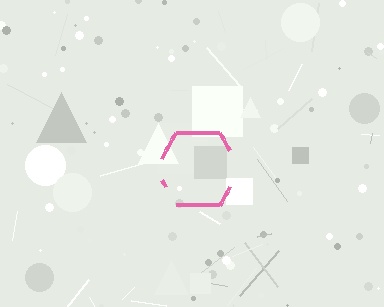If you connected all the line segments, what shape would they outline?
They would outline a hexagon.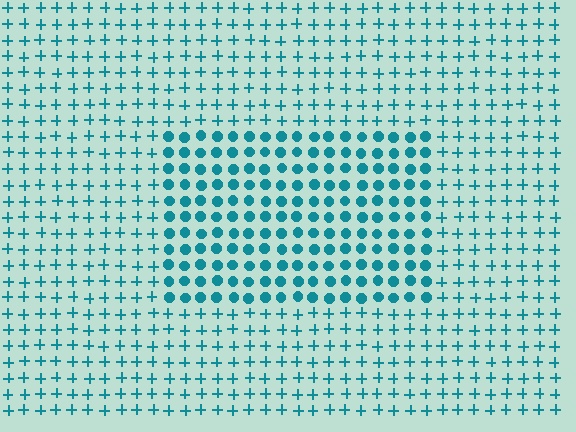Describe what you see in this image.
The image is filled with small teal elements arranged in a uniform grid. A rectangle-shaped region contains circles, while the surrounding area contains plus signs. The boundary is defined purely by the change in element shape.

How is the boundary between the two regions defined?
The boundary is defined by a change in element shape: circles inside vs. plus signs outside. All elements share the same color and spacing.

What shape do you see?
I see a rectangle.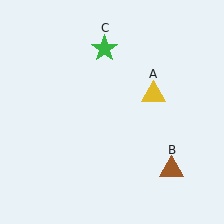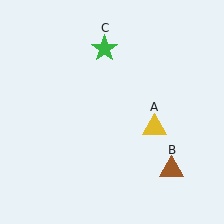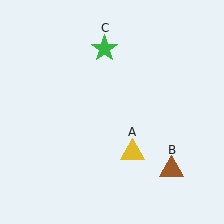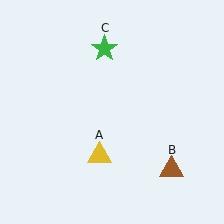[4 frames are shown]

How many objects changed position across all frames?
1 object changed position: yellow triangle (object A).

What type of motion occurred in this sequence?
The yellow triangle (object A) rotated clockwise around the center of the scene.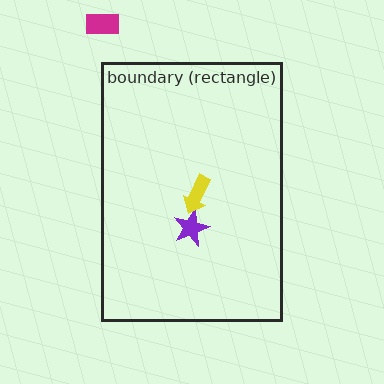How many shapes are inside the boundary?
2 inside, 1 outside.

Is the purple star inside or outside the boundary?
Inside.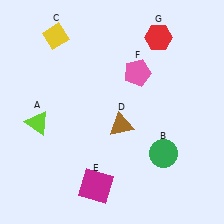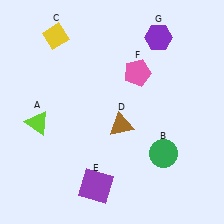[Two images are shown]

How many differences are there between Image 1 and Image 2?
There are 2 differences between the two images.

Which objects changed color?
E changed from magenta to purple. G changed from red to purple.